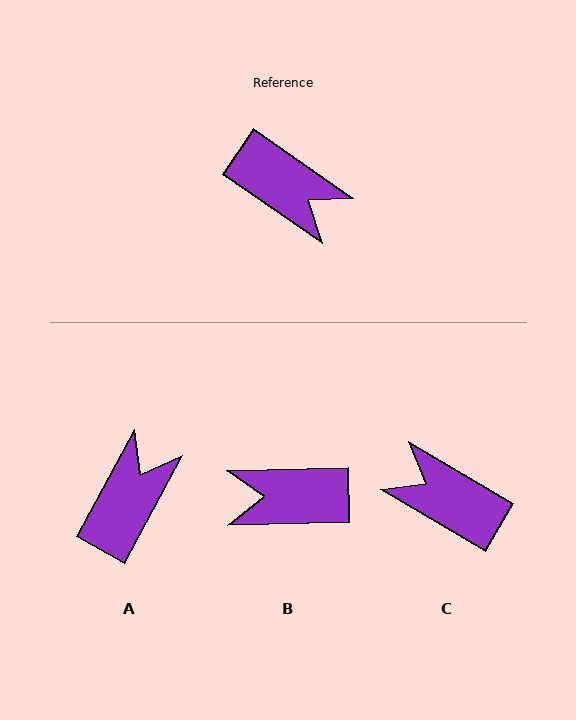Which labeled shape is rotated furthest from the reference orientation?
C, about 176 degrees away.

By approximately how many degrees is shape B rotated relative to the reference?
Approximately 144 degrees clockwise.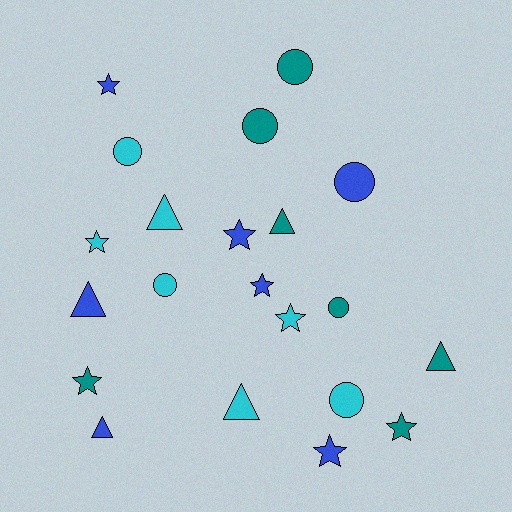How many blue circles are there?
There is 1 blue circle.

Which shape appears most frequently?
Star, with 8 objects.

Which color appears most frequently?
Blue, with 7 objects.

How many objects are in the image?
There are 21 objects.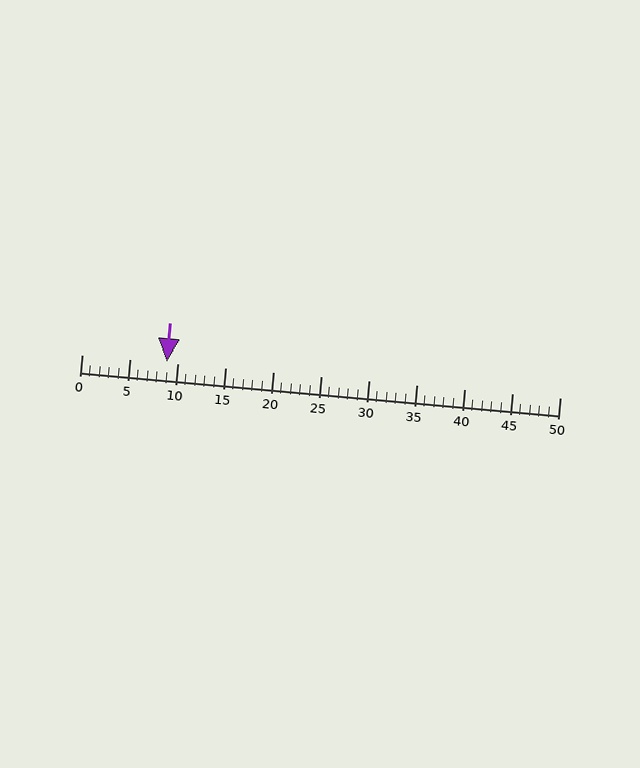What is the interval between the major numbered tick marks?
The major tick marks are spaced 5 units apart.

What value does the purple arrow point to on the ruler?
The purple arrow points to approximately 9.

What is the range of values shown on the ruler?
The ruler shows values from 0 to 50.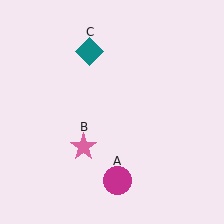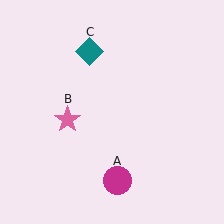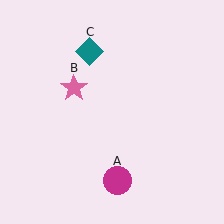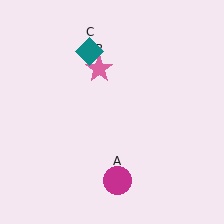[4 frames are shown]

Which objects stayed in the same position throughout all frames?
Magenta circle (object A) and teal diamond (object C) remained stationary.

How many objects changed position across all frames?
1 object changed position: pink star (object B).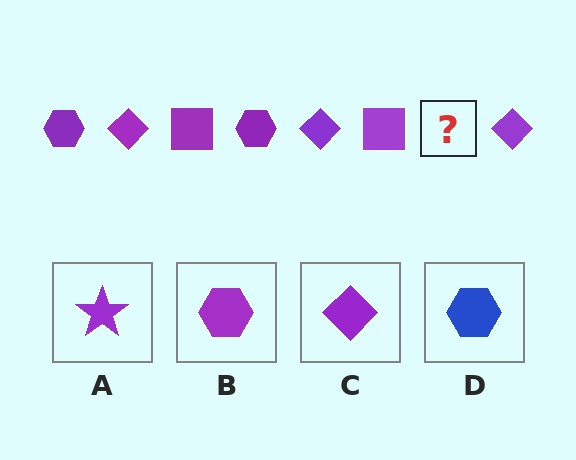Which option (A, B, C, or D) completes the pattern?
B.